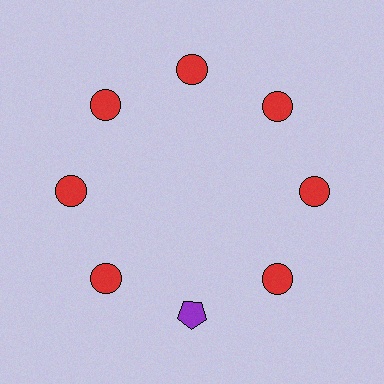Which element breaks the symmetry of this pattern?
The purple pentagon at roughly the 6 o'clock position breaks the symmetry. All other shapes are red circles.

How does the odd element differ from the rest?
It differs in both color (purple instead of red) and shape (pentagon instead of circle).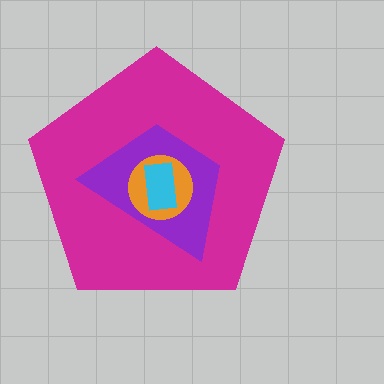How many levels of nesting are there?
4.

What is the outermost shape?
The magenta pentagon.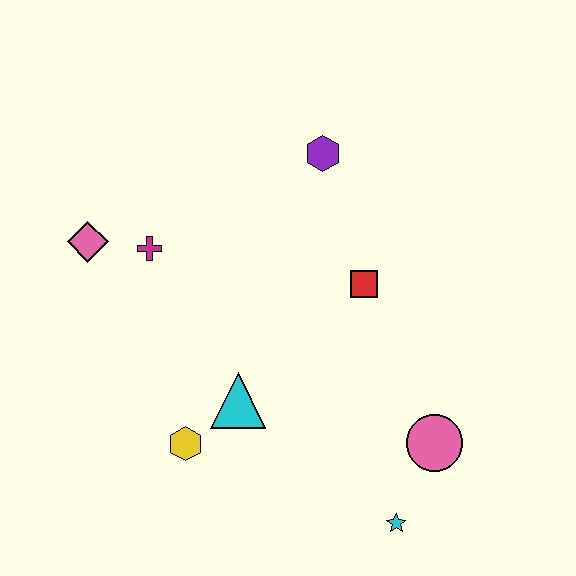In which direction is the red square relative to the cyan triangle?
The red square is to the right of the cyan triangle.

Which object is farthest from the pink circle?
The pink diamond is farthest from the pink circle.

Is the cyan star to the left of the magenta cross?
No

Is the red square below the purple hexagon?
Yes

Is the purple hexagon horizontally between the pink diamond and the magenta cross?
No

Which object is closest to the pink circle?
The cyan star is closest to the pink circle.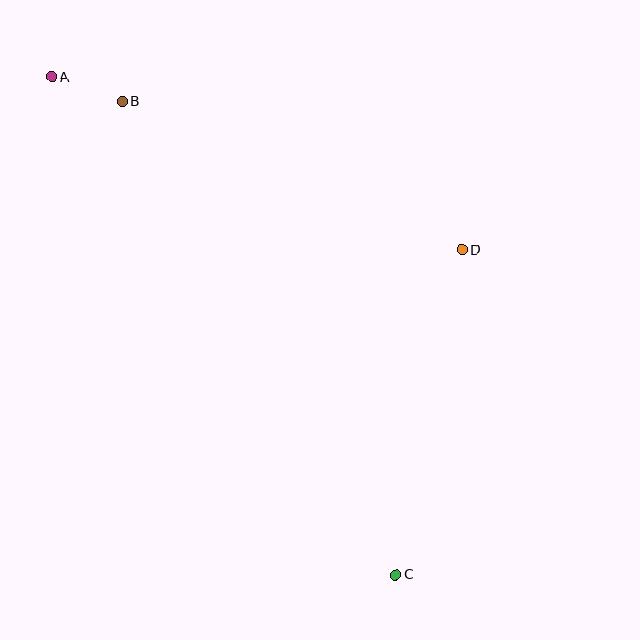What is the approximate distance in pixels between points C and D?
The distance between C and D is approximately 332 pixels.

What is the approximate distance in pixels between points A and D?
The distance between A and D is approximately 446 pixels.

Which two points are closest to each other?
Points A and B are closest to each other.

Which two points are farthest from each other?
Points A and C are farthest from each other.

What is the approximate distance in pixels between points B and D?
The distance between B and D is approximately 371 pixels.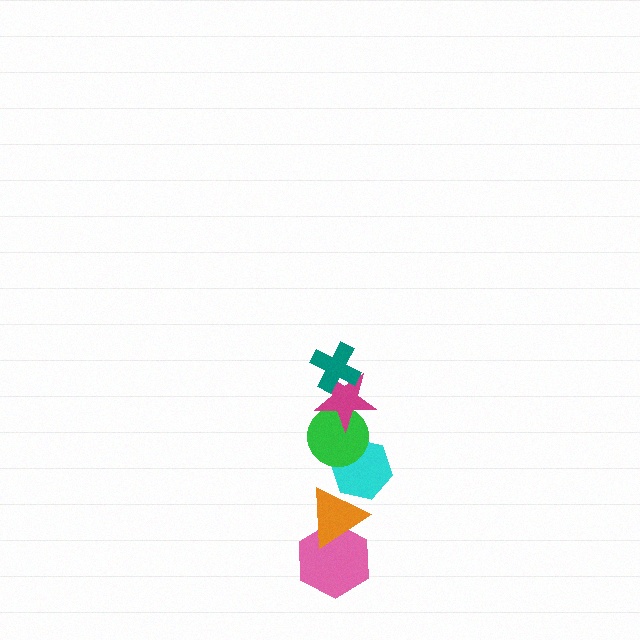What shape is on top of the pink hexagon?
The orange triangle is on top of the pink hexagon.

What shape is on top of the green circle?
The magenta star is on top of the green circle.